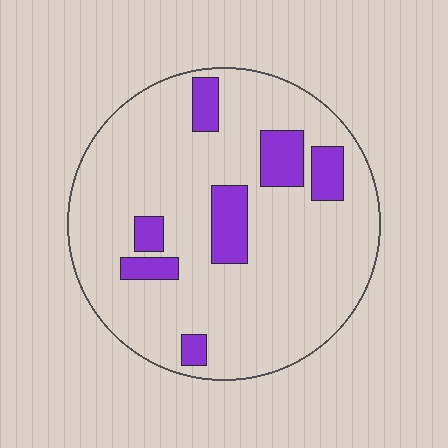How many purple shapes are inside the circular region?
7.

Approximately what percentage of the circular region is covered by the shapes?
Approximately 15%.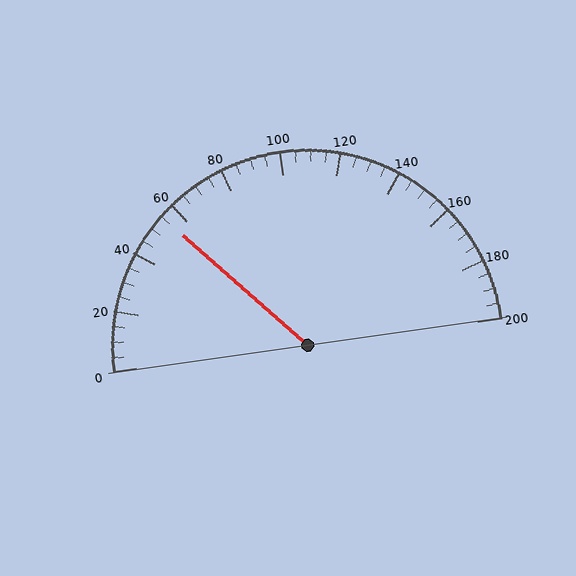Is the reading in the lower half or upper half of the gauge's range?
The reading is in the lower half of the range (0 to 200).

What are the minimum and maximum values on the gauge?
The gauge ranges from 0 to 200.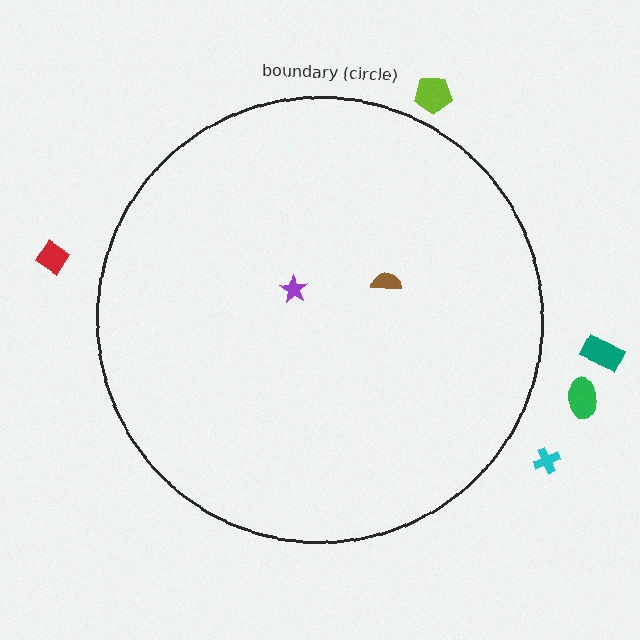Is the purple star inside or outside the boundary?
Inside.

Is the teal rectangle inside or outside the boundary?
Outside.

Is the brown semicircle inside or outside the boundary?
Inside.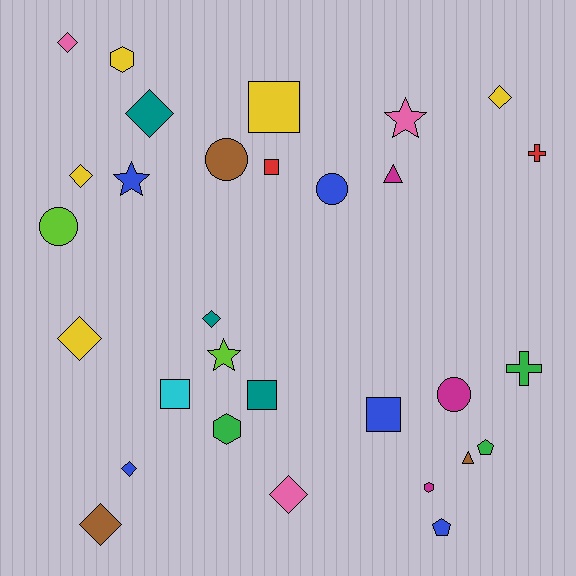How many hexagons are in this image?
There are 3 hexagons.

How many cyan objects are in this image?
There is 1 cyan object.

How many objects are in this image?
There are 30 objects.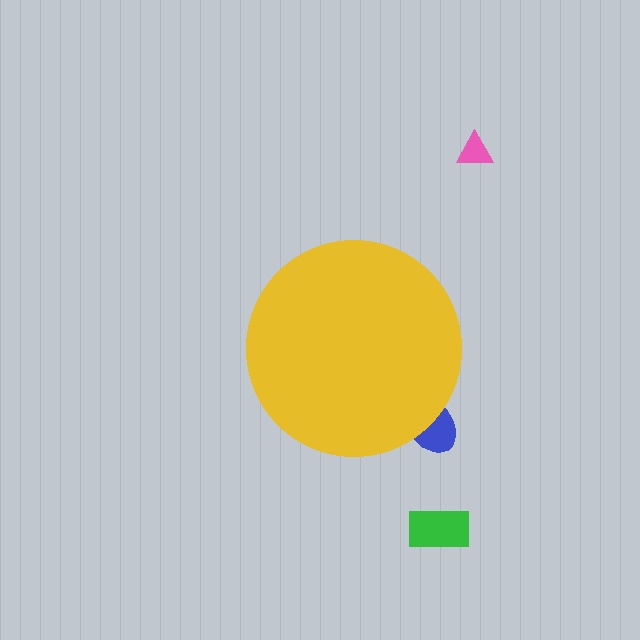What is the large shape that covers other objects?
A yellow circle.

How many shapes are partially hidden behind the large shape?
1 shape is partially hidden.